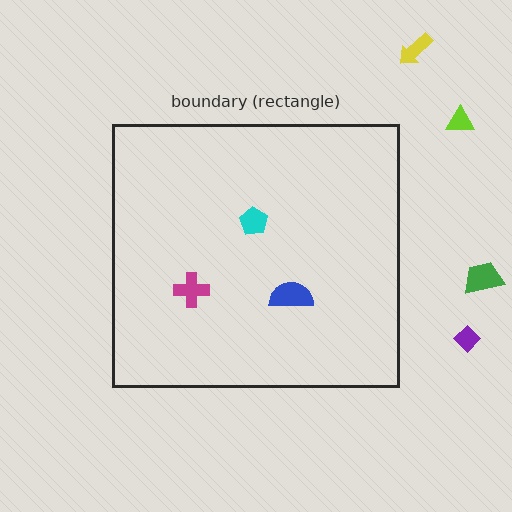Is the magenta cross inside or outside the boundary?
Inside.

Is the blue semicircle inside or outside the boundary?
Inside.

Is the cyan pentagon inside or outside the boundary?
Inside.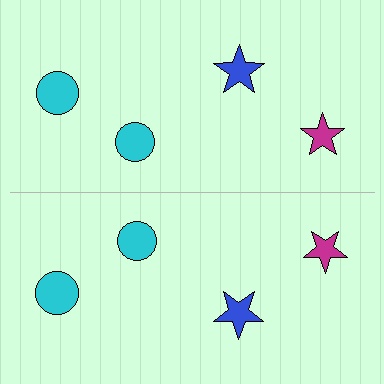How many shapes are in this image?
There are 8 shapes in this image.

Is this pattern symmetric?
Yes, this pattern has bilateral (reflection) symmetry.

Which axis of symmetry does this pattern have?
The pattern has a horizontal axis of symmetry running through the center of the image.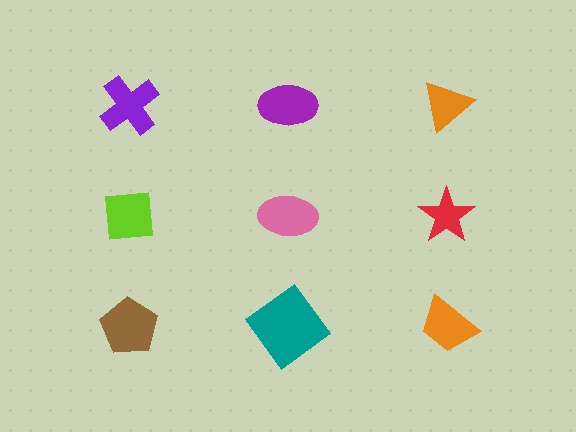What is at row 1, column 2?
A purple ellipse.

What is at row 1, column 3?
An orange triangle.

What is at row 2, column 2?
A pink ellipse.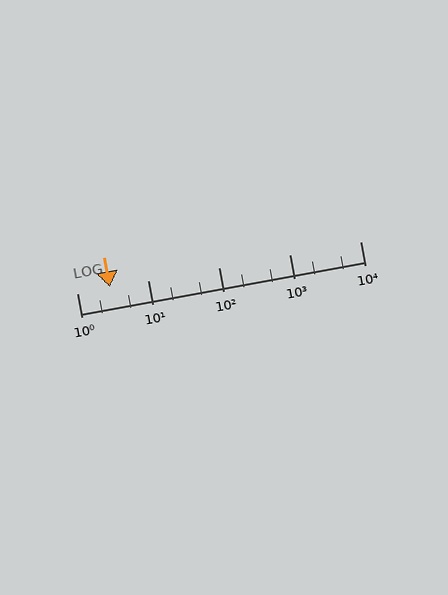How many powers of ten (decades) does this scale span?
The scale spans 4 decades, from 1 to 10000.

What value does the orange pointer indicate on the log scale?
The pointer indicates approximately 2.9.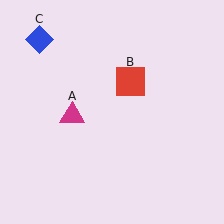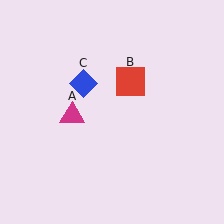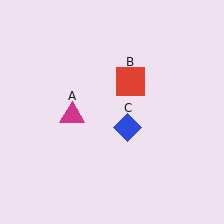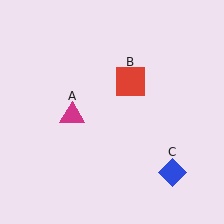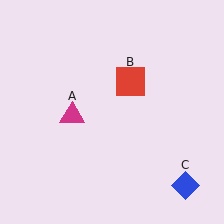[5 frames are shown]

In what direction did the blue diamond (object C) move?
The blue diamond (object C) moved down and to the right.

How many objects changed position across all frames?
1 object changed position: blue diamond (object C).